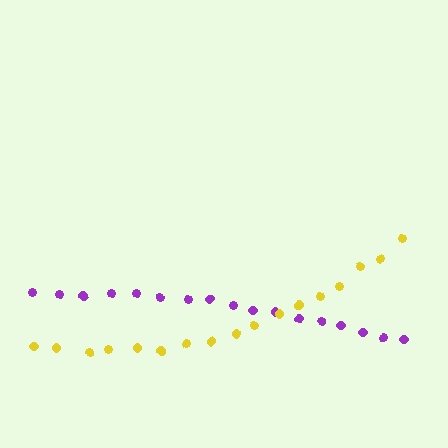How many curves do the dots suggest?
There are 2 distinct paths.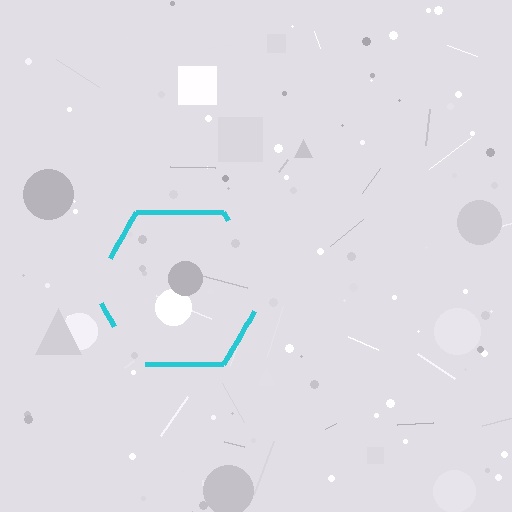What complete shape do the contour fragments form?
The contour fragments form a hexagon.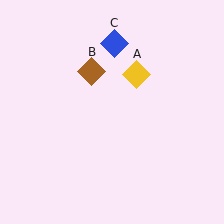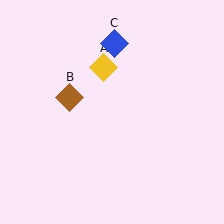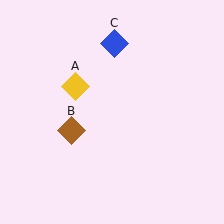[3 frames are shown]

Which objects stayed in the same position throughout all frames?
Blue diamond (object C) remained stationary.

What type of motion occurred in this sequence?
The yellow diamond (object A), brown diamond (object B) rotated counterclockwise around the center of the scene.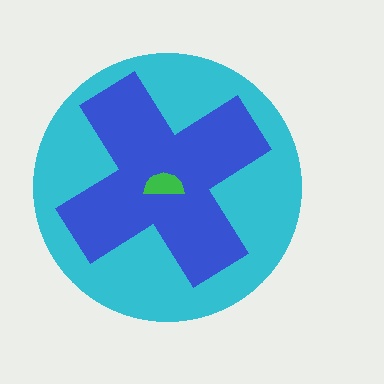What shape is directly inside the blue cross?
The green semicircle.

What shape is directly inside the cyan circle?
The blue cross.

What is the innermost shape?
The green semicircle.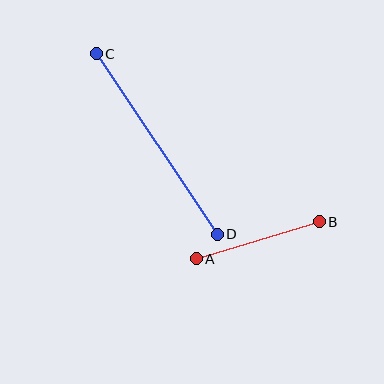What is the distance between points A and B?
The distance is approximately 128 pixels.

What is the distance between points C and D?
The distance is approximately 217 pixels.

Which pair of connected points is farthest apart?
Points C and D are farthest apart.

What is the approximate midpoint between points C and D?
The midpoint is at approximately (157, 144) pixels.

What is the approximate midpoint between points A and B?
The midpoint is at approximately (258, 240) pixels.